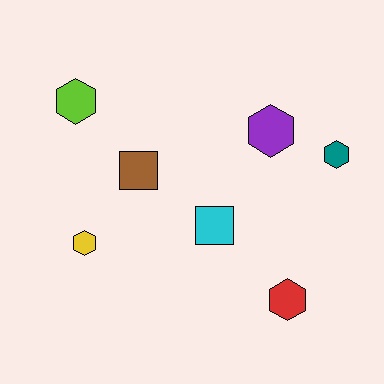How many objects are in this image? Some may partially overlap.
There are 7 objects.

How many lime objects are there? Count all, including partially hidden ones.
There is 1 lime object.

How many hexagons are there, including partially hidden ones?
There are 5 hexagons.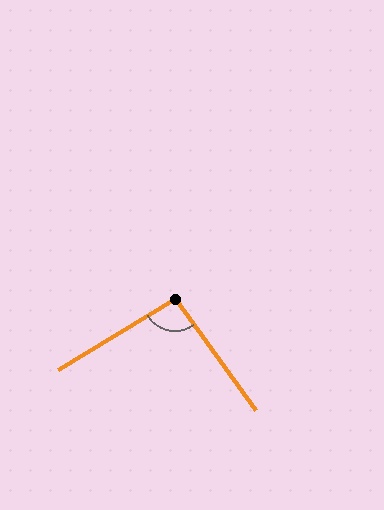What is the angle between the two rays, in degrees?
Approximately 94 degrees.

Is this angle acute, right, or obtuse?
It is approximately a right angle.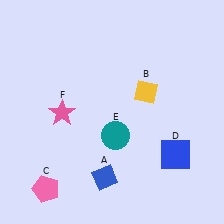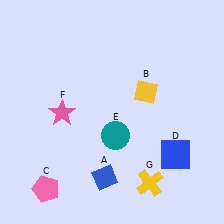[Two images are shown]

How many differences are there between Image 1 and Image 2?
There is 1 difference between the two images.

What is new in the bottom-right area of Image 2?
A yellow cross (G) was added in the bottom-right area of Image 2.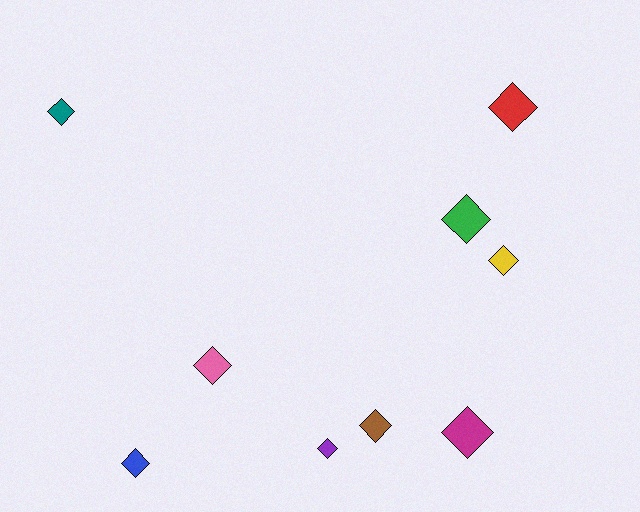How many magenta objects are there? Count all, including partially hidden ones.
There is 1 magenta object.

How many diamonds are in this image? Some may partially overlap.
There are 9 diamonds.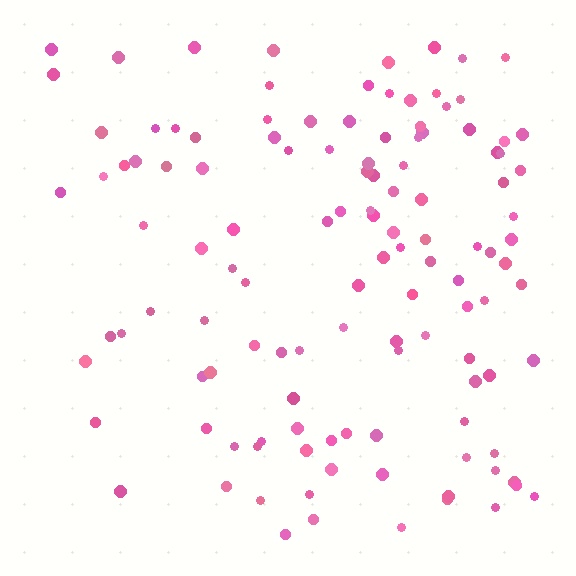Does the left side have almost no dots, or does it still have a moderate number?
Still a moderate number, just noticeably fewer than the right.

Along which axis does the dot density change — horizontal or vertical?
Horizontal.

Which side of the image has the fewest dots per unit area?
The left.